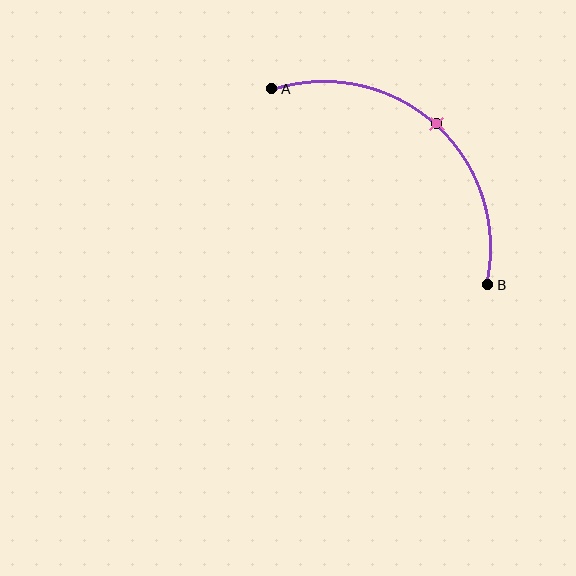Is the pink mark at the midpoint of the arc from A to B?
Yes. The pink mark lies on the arc at equal arc-length from both A and B — it is the arc midpoint.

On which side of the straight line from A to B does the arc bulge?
The arc bulges above and to the right of the straight line connecting A and B.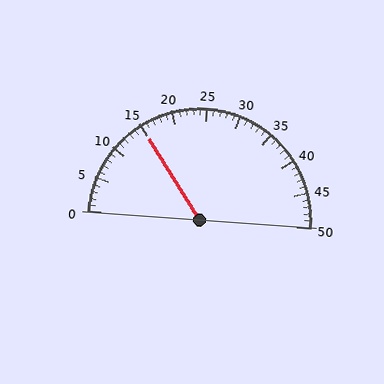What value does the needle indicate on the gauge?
The needle indicates approximately 15.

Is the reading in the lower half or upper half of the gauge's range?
The reading is in the lower half of the range (0 to 50).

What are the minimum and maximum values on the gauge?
The gauge ranges from 0 to 50.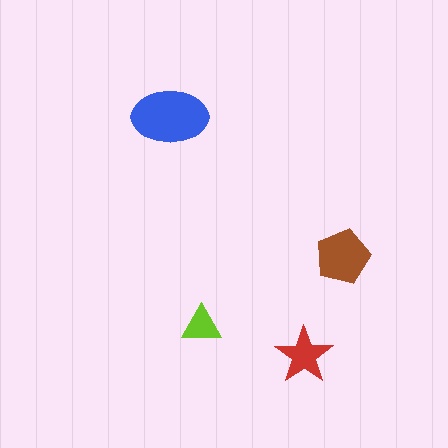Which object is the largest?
The blue ellipse.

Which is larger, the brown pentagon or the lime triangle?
The brown pentagon.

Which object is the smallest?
The lime triangle.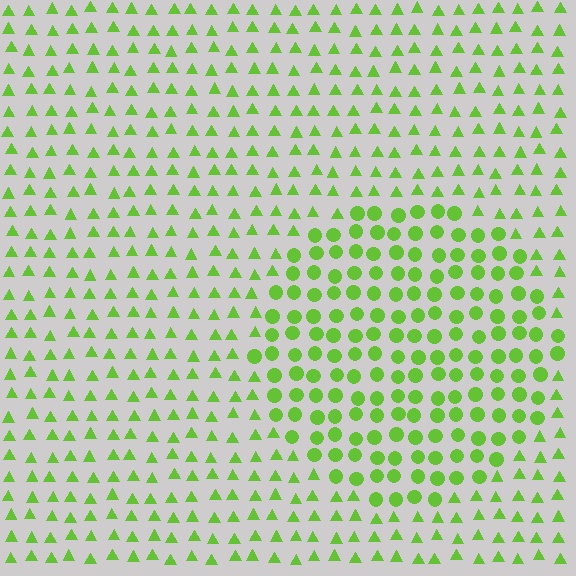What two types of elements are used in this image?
The image uses circles inside the circle region and triangles outside it.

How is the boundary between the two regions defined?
The boundary is defined by a change in element shape: circles inside vs. triangles outside. All elements share the same color and spacing.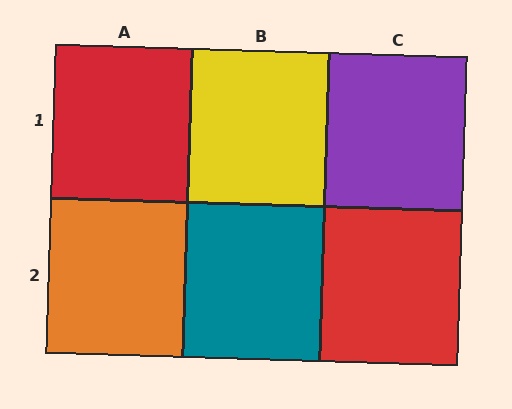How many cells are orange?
1 cell is orange.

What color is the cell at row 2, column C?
Red.